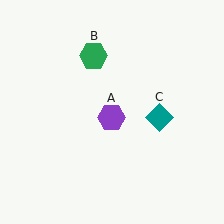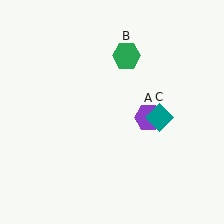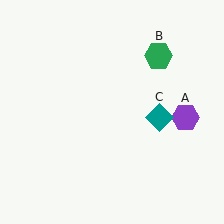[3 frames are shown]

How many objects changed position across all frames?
2 objects changed position: purple hexagon (object A), green hexagon (object B).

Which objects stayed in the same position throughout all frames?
Teal diamond (object C) remained stationary.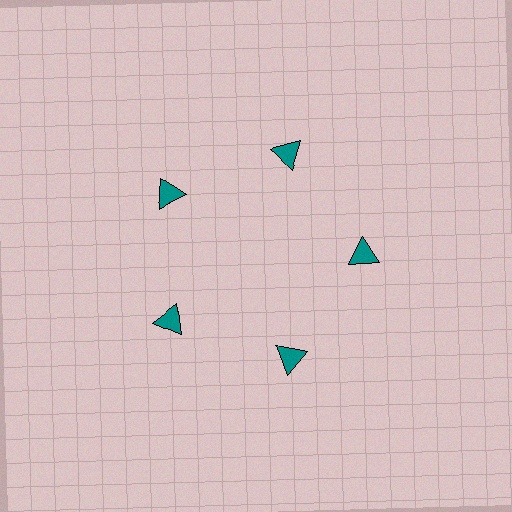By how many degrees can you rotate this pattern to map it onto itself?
The pattern maps onto itself every 72 degrees of rotation.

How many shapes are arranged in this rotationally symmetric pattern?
There are 5 shapes, arranged in 5 groups of 1.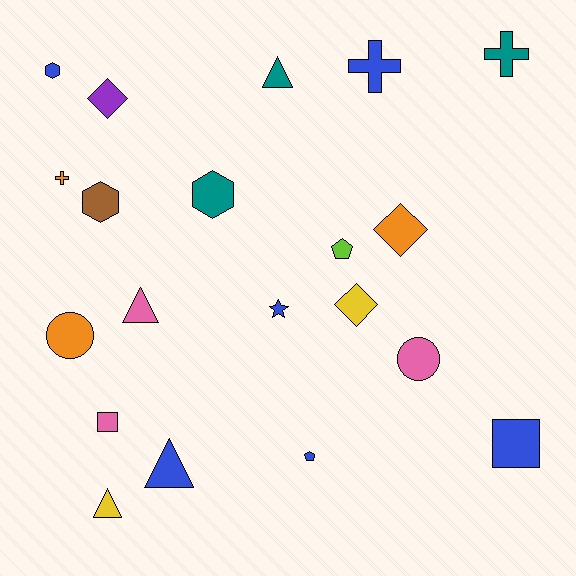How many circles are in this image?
There are 2 circles.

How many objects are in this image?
There are 20 objects.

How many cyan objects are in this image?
There are no cyan objects.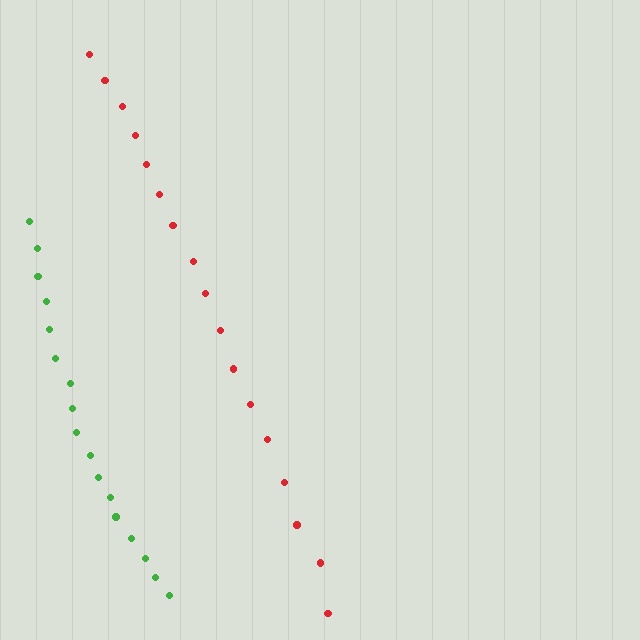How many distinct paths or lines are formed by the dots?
There are 2 distinct paths.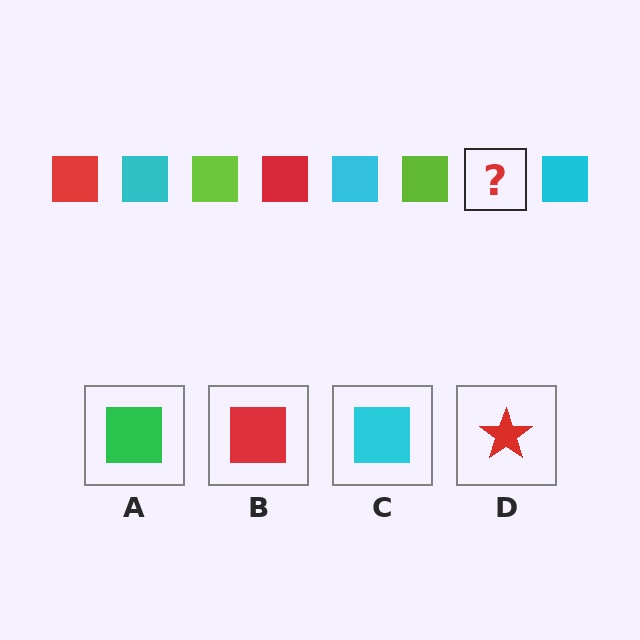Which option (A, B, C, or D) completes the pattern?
B.